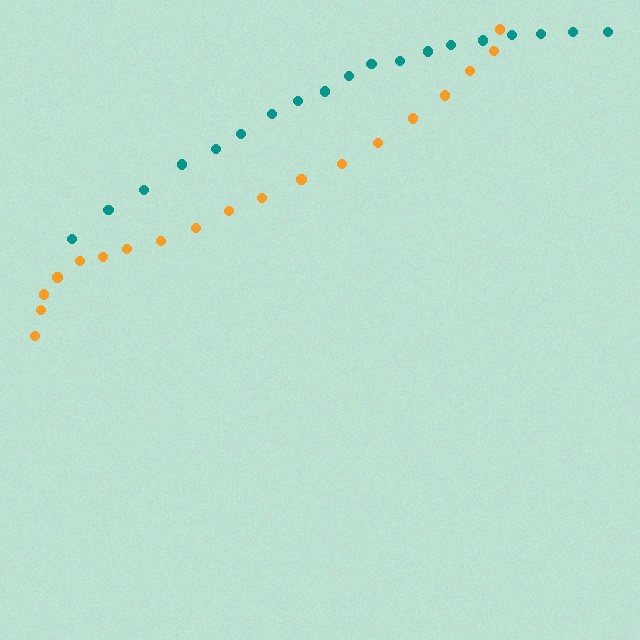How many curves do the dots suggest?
There are 2 distinct paths.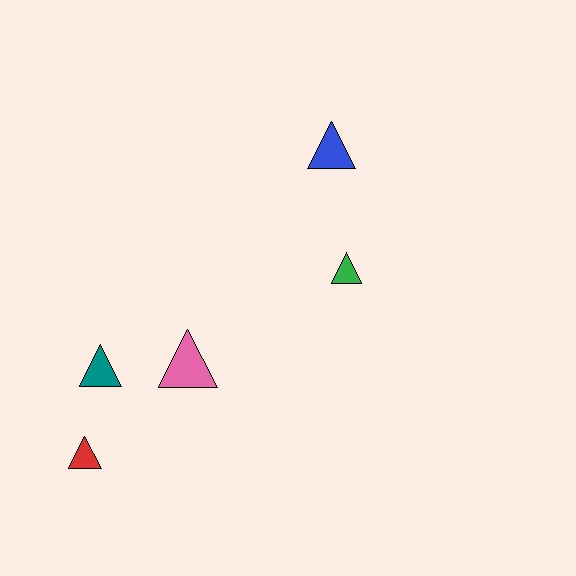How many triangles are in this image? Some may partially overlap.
There are 5 triangles.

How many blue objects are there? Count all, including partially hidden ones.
There is 1 blue object.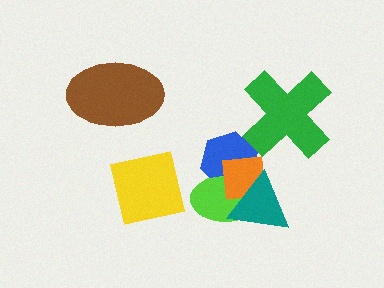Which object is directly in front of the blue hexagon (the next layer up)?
The lime ellipse is directly in front of the blue hexagon.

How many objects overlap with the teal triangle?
3 objects overlap with the teal triangle.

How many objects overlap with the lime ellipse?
3 objects overlap with the lime ellipse.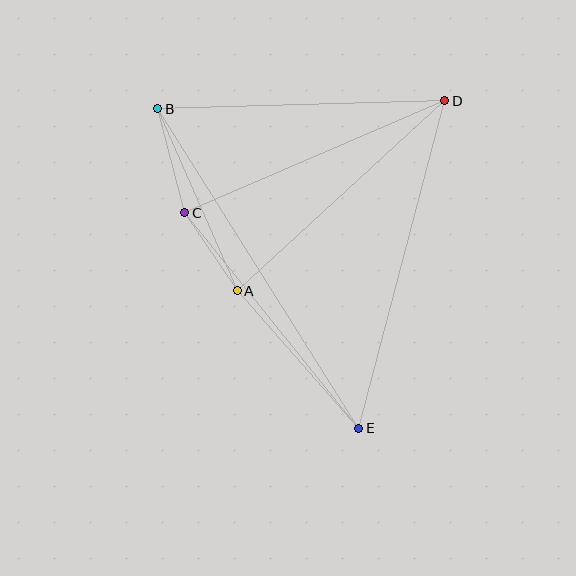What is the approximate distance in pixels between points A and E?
The distance between A and E is approximately 184 pixels.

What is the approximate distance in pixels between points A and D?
The distance between A and D is approximately 282 pixels.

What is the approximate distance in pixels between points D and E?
The distance between D and E is approximately 339 pixels.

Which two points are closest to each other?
Points A and C are closest to each other.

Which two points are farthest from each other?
Points B and E are farthest from each other.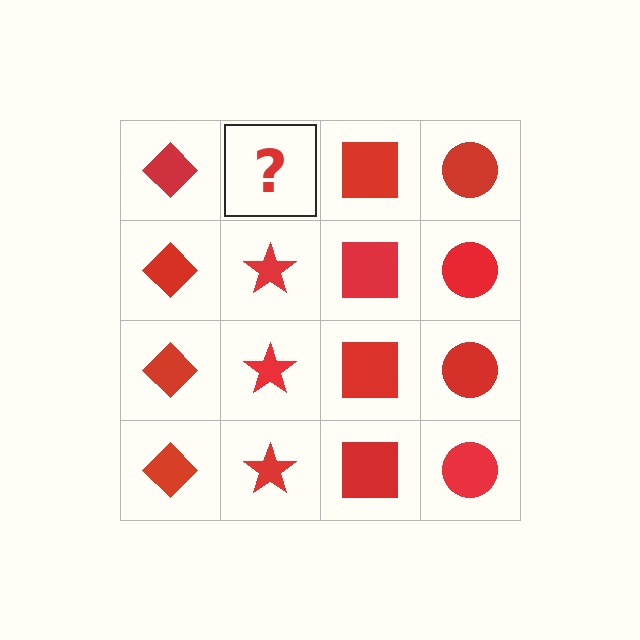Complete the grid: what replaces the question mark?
The question mark should be replaced with a red star.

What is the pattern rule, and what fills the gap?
The rule is that each column has a consistent shape. The gap should be filled with a red star.